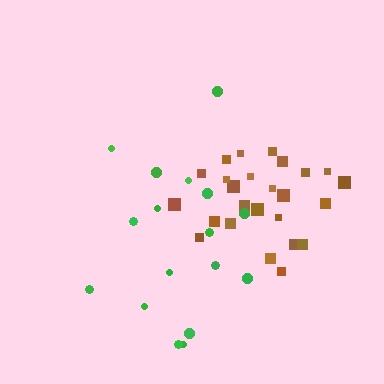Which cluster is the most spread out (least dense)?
Green.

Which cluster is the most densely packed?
Brown.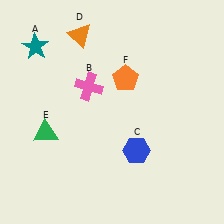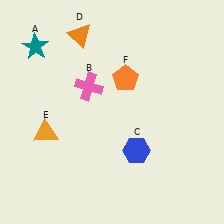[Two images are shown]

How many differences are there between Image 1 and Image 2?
There is 1 difference between the two images.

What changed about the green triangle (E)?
In Image 1, E is green. In Image 2, it changed to orange.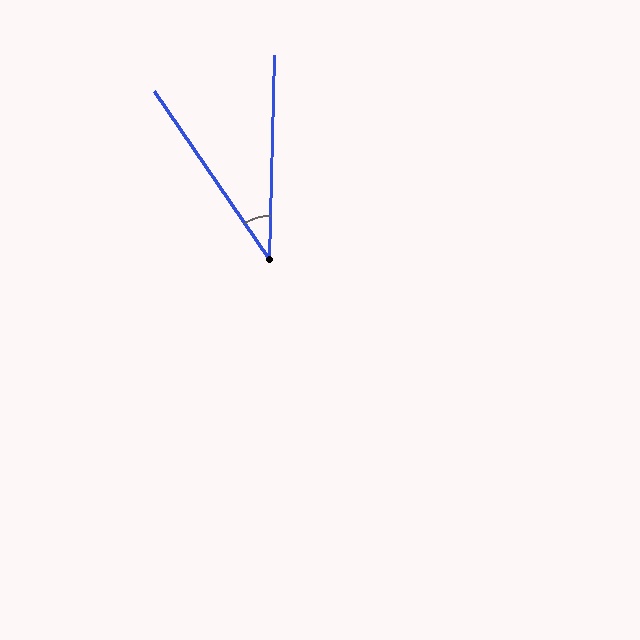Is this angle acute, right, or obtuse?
It is acute.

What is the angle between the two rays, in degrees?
Approximately 36 degrees.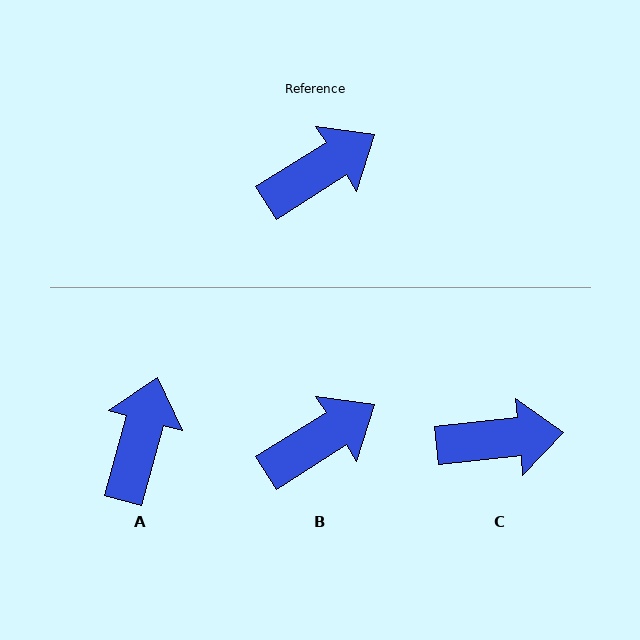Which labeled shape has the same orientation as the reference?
B.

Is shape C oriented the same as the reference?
No, it is off by about 26 degrees.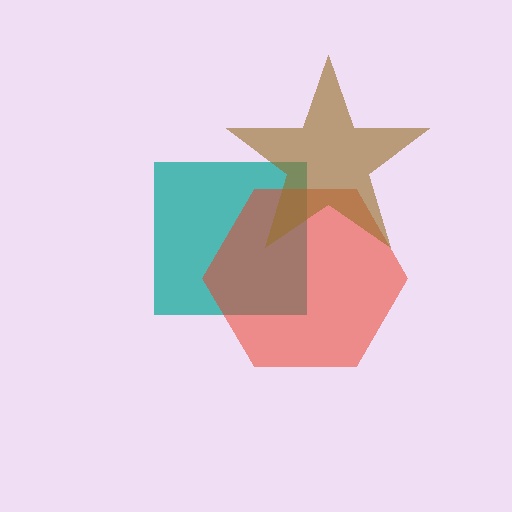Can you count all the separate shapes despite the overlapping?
Yes, there are 3 separate shapes.